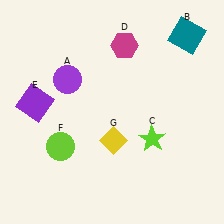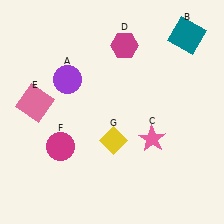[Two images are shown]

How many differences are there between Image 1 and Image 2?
There are 3 differences between the two images.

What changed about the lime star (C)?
In Image 1, C is lime. In Image 2, it changed to pink.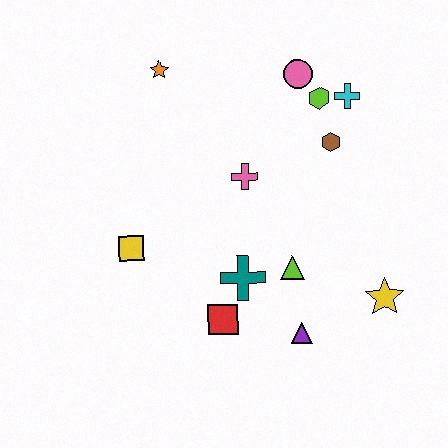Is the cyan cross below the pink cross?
No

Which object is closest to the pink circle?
The lime hexagon is closest to the pink circle.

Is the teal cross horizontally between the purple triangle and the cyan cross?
No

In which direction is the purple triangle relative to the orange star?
The purple triangle is below the orange star.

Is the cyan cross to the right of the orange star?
Yes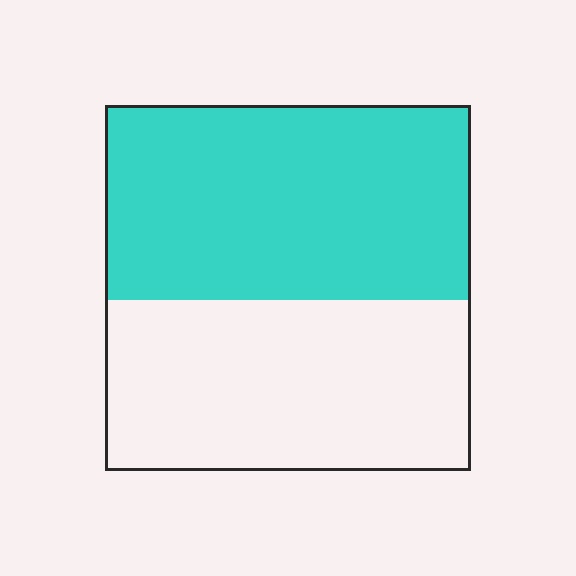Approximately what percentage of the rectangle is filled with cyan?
Approximately 55%.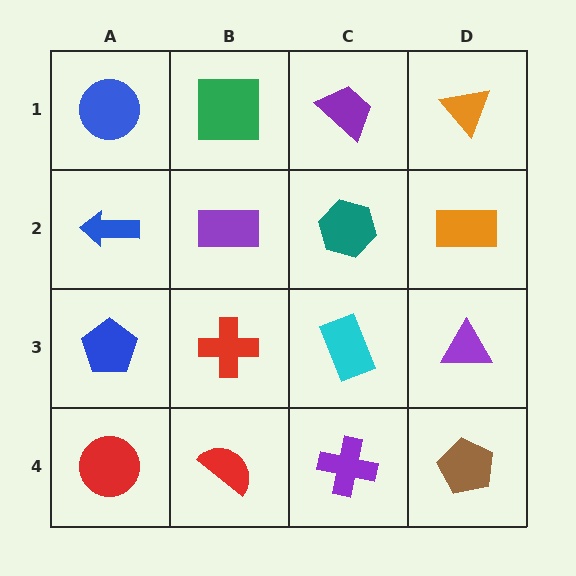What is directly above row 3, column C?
A teal hexagon.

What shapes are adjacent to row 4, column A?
A blue pentagon (row 3, column A), a red semicircle (row 4, column B).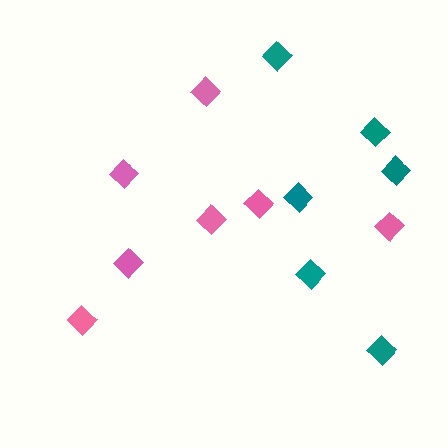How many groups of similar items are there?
There are 2 groups: one group of teal diamonds (6) and one group of pink diamonds (7).